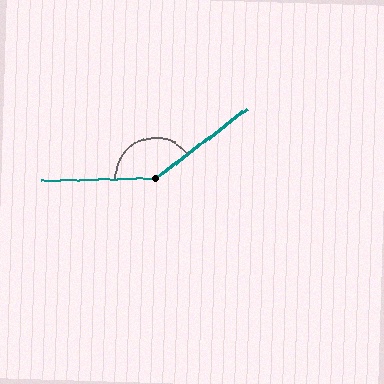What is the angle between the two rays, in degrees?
Approximately 144 degrees.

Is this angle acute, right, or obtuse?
It is obtuse.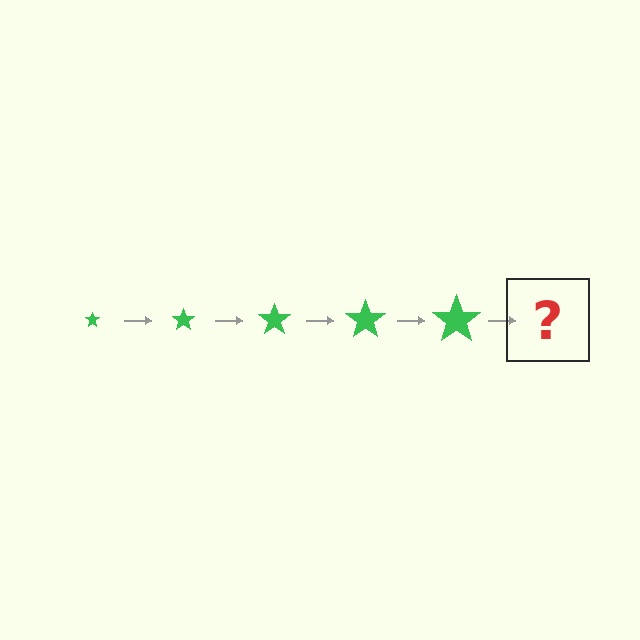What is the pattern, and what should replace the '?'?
The pattern is that the star gets progressively larger each step. The '?' should be a green star, larger than the previous one.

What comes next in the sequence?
The next element should be a green star, larger than the previous one.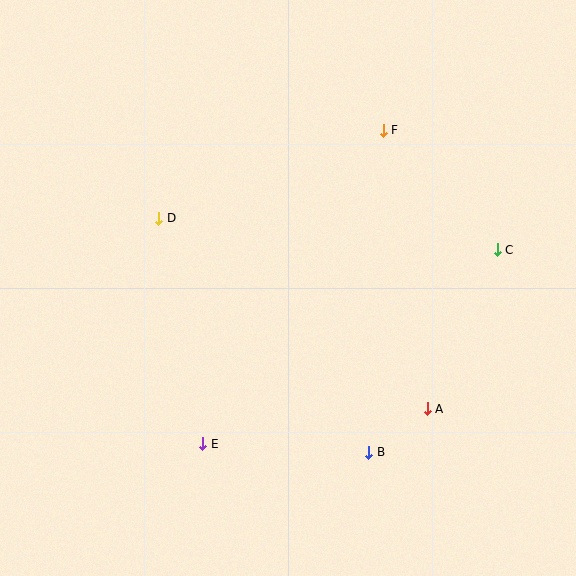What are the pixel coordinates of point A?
Point A is at (427, 409).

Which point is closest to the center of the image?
Point D at (159, 218) is closest to the center.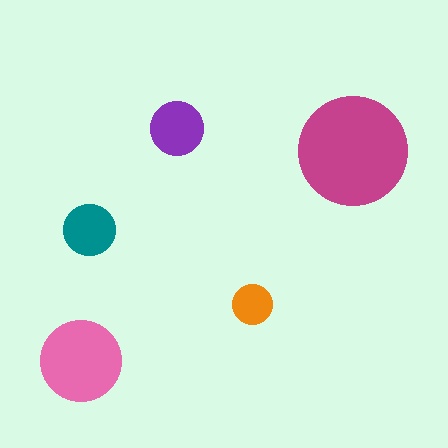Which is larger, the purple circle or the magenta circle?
The magenta one.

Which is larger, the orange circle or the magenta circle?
The magenta one.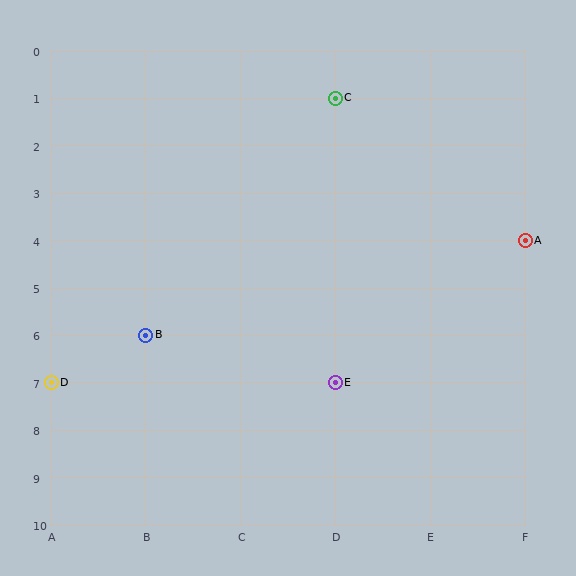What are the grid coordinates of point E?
Point E is at grid coordinates (D, 7).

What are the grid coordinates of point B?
Point B is at grid coordinates (B, 6).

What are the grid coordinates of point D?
Point D is at grid coordinates (A, 7).